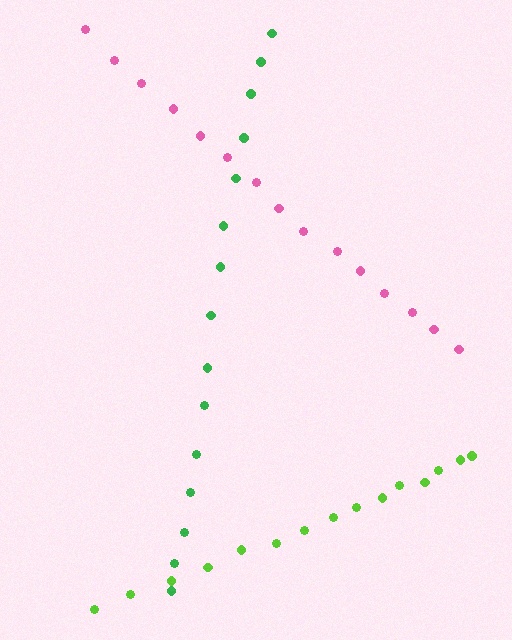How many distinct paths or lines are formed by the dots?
There are 3 distinct paths.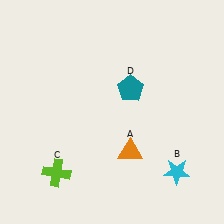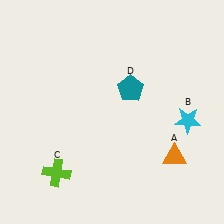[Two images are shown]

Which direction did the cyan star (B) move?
The cyan star (B) moved up.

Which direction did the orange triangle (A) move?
The orange triangle (A) moved right.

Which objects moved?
The objects that moved are: the orange triangle (A), the cyan star (B).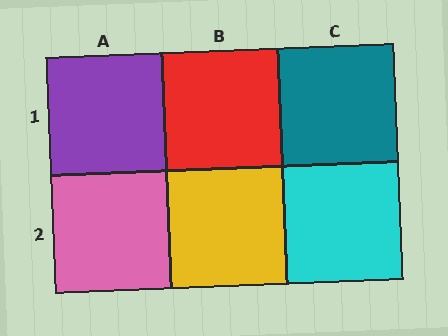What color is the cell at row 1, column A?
Purple.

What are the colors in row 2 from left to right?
Pink, yellow, cyan.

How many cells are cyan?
1 cell is cyan.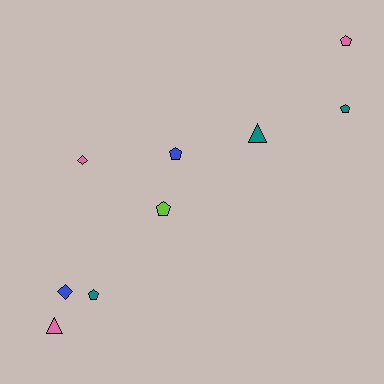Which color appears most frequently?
Teal, with 3 objects.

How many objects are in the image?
There are 9 objects.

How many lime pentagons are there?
There is 1 lime pentagon.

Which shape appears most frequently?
Pentagon, with 5 objects.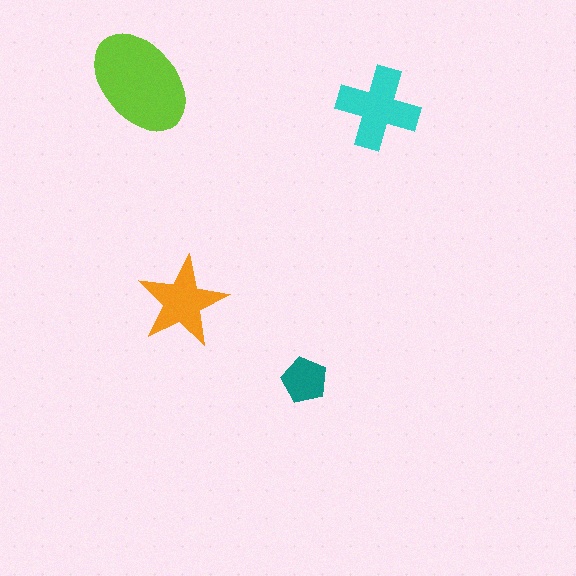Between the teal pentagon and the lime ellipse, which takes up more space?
The lime ellipse.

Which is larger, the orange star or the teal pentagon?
The orange star.